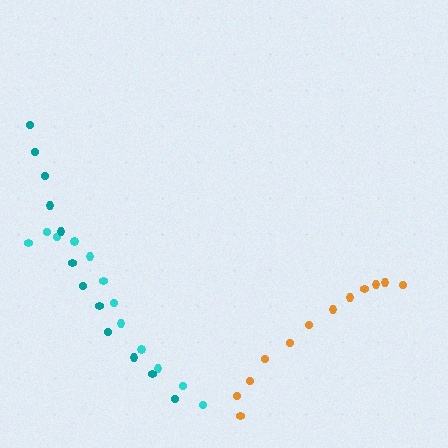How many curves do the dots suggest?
There are 3 distinct paths.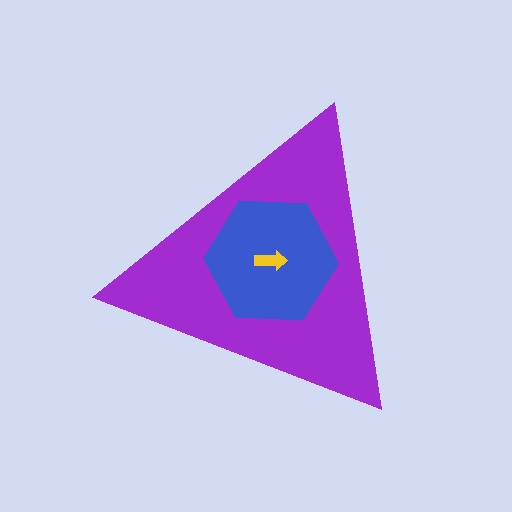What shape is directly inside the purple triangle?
The blue hexagon.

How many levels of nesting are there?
3.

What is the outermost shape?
The purple triangle.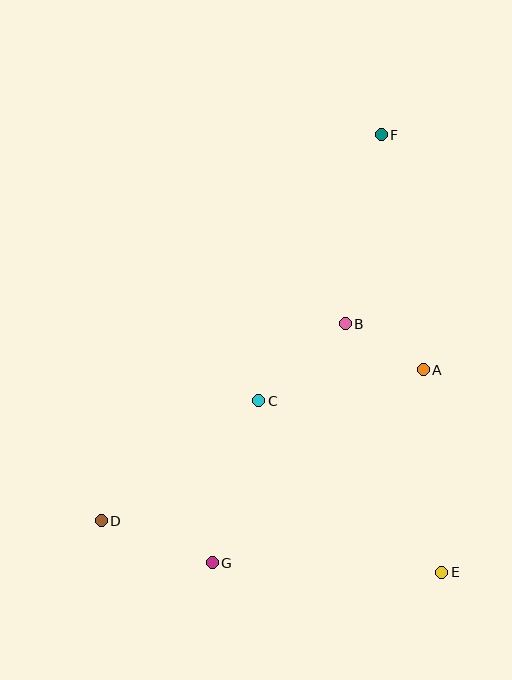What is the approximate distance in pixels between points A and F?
The distance between A and F is approximately 239 pixels.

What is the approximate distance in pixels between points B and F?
The distance between B and F is approximately 193 pixels.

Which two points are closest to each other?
Points A and B are closest to each other.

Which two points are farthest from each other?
Points D and F are farthest from each other.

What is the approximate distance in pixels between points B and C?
The distance between B and C is approximately 116 pixels.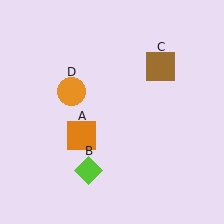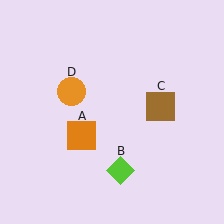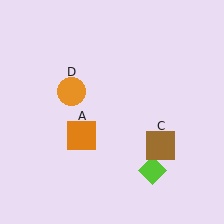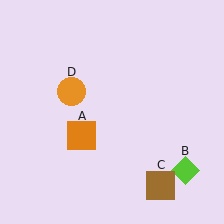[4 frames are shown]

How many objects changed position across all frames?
2 objects changed position: lime diamond (object B), brown square (object C).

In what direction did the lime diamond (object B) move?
The lime diamond (object B) moved right.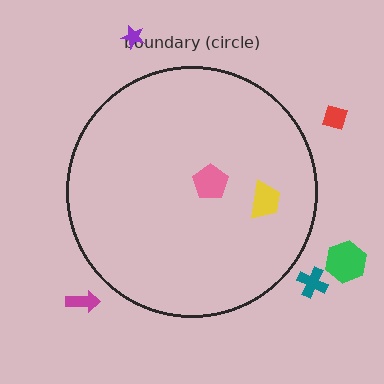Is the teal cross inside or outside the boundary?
Outside.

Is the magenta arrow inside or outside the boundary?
Outside.